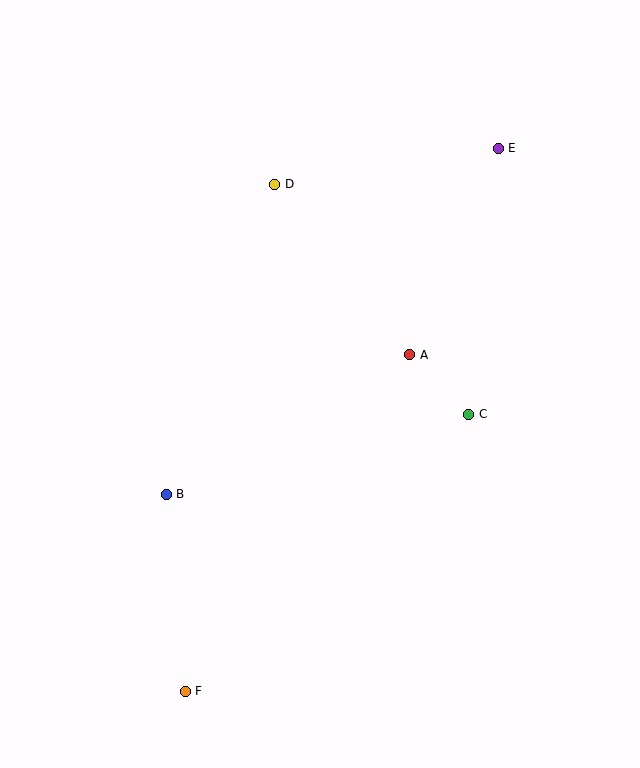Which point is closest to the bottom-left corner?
Point F is closest to the bottom-left corner.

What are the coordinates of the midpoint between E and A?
The midpoint between E and A is at (454, 251).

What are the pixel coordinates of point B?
Point B is at (166, 494).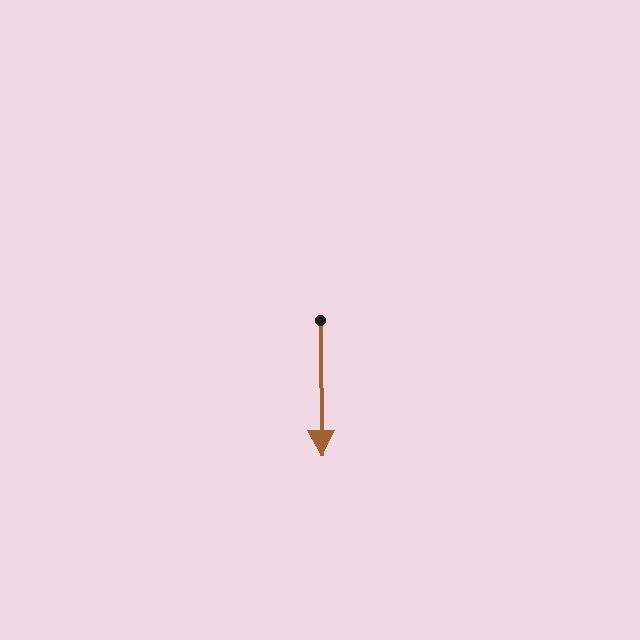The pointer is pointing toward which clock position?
Roughly 6 o'clock.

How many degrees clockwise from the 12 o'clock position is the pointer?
Approximately 179 degrees.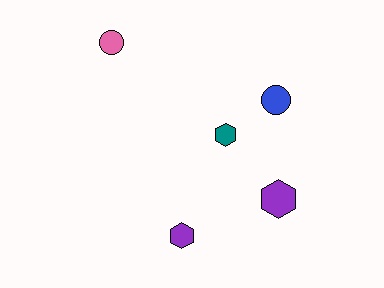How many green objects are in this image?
There are no green objects.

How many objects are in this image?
There are 5 objects.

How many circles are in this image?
There are 2 circles.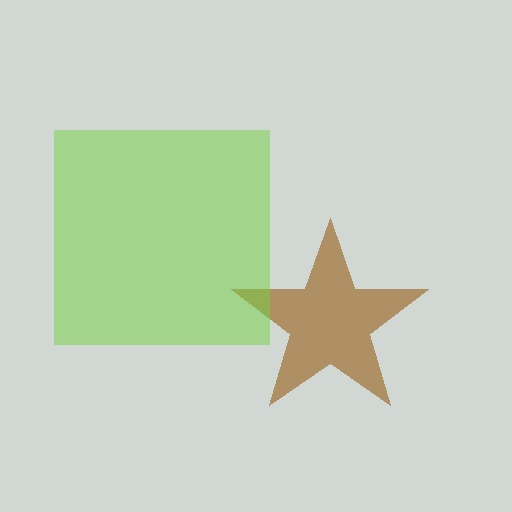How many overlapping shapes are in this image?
There are 2 overlapping shapes in the image.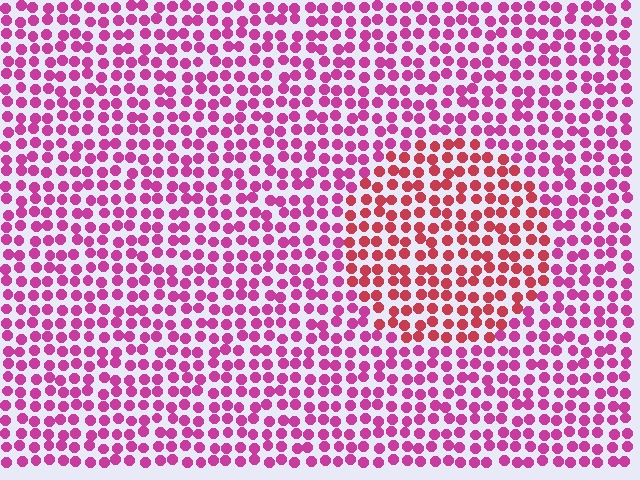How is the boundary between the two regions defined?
The boundary is defined purely by a slight shift in hue (about 34 degrees). Spacing, size, and orientation are identical on both sides.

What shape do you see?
I see a circle.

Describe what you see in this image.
The image is filled with small magenta elements in a uniform arrangement. A circle-shaped region is visible where the elements are tinted to a slightly different hue, forming a subtle color boundary.